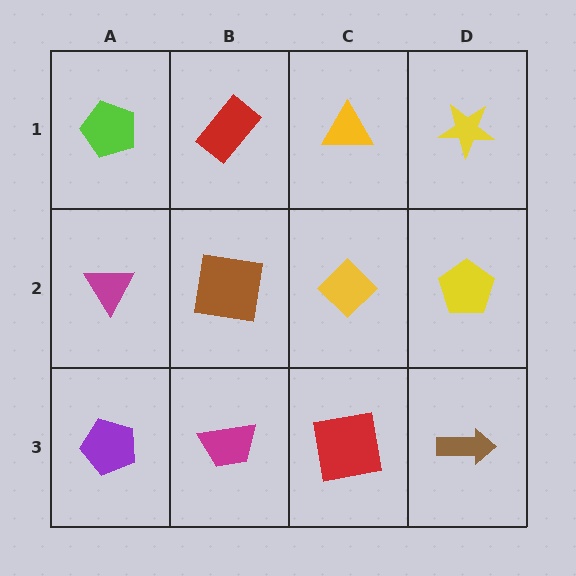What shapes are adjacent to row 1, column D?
A yellow pentagon (row 2, column D), a yellow triangle (row 1, column C).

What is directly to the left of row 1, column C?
A red rectangle.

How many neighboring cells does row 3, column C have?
3.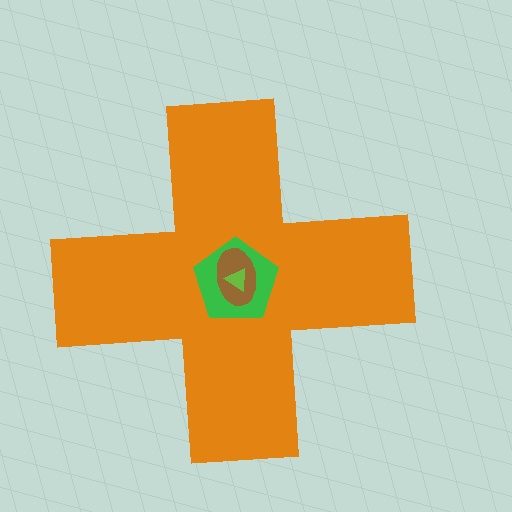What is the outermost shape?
The orange cross.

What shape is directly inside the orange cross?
The green pentagon.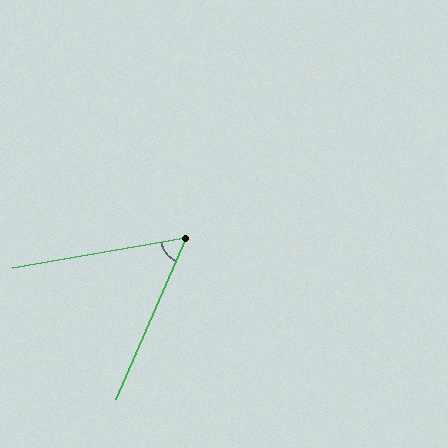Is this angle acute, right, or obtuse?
It is acute.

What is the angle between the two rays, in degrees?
Approximately 56 degrees.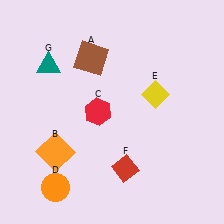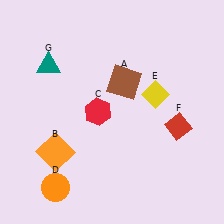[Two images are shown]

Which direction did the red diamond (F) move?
The red diamond (F) moved right.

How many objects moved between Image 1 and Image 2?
2 objects moved between the two images.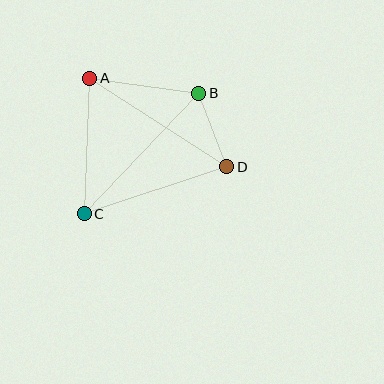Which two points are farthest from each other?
Points B and C are farthest from each other.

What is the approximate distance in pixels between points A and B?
The distance between A and B is approximately 110 pixels.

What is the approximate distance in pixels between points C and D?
The distance between C and D is approximately 150 pixels.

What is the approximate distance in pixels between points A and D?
The distance between A and D is approximately 163 pixels.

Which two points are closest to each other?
Points B and D are closest to each other.